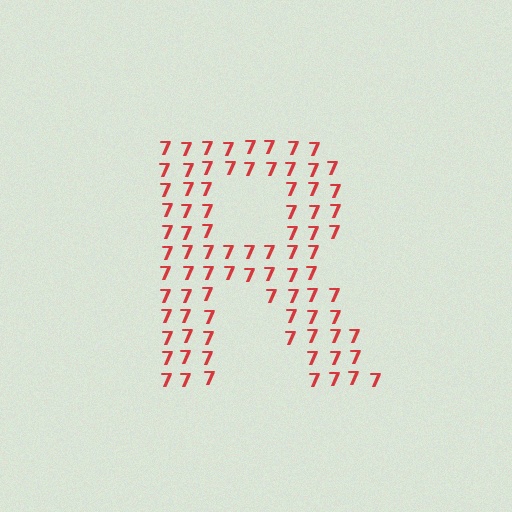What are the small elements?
The small elements are digit 7's.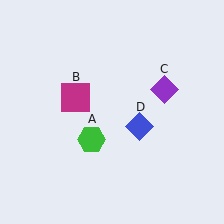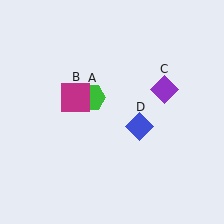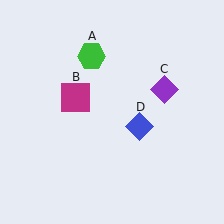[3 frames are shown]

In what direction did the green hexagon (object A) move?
The green hexagon (object A) moved up.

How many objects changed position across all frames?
1 object changed position: green hexagon (object A).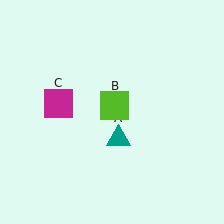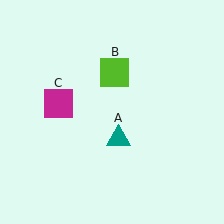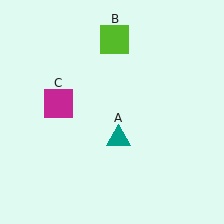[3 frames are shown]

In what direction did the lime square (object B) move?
The lime square (object B) moved up.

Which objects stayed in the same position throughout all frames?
Teal triangle (object A) and magenta square (object C) remained stationary.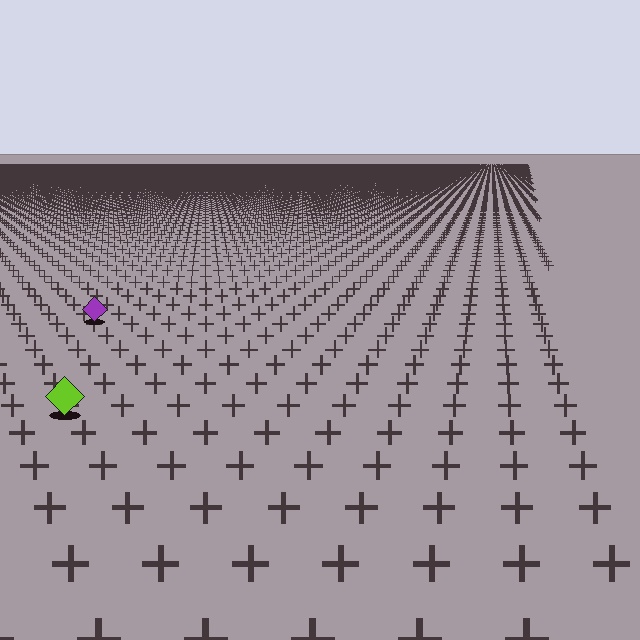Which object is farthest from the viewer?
The purple diamond is farthest from the viewer. It appears smaller and the ground texture around it is denser.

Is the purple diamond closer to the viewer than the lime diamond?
No. The lime diamond is closer — you can tell from the texture gradient: the ground texture is coarser near it.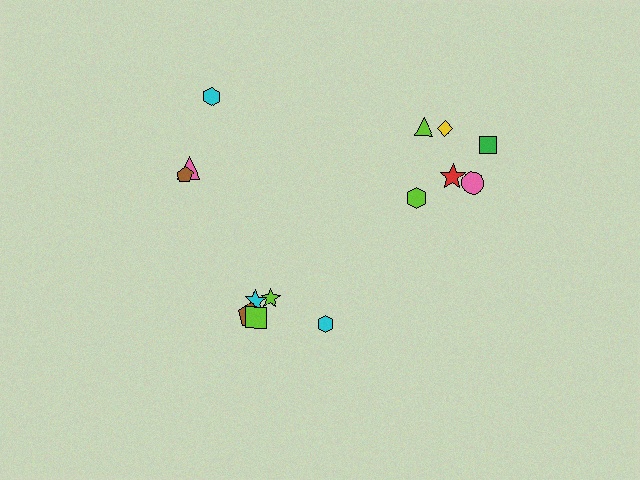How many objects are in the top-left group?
There are 3 objects.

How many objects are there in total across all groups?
There are 14 objects.